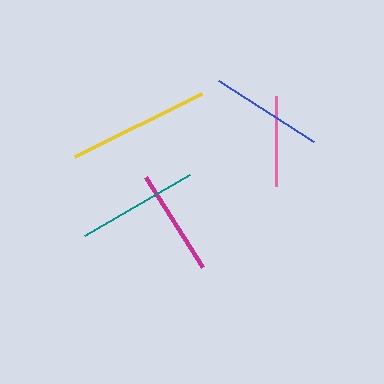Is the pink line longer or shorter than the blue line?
The blue line is longer than the pink line.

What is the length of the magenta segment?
The magenta segment is approximately 107 pixels long.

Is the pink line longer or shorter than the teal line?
The teal line is longer than the pink line.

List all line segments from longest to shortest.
From longest to shortest: yellow, teal, blue, magenta, pink.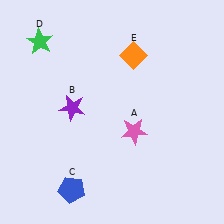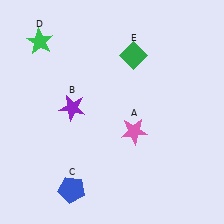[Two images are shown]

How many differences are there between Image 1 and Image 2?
There is 1 difference between the two images.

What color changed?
The diamond (E) changed from orange in Image 1 to green in Image 2.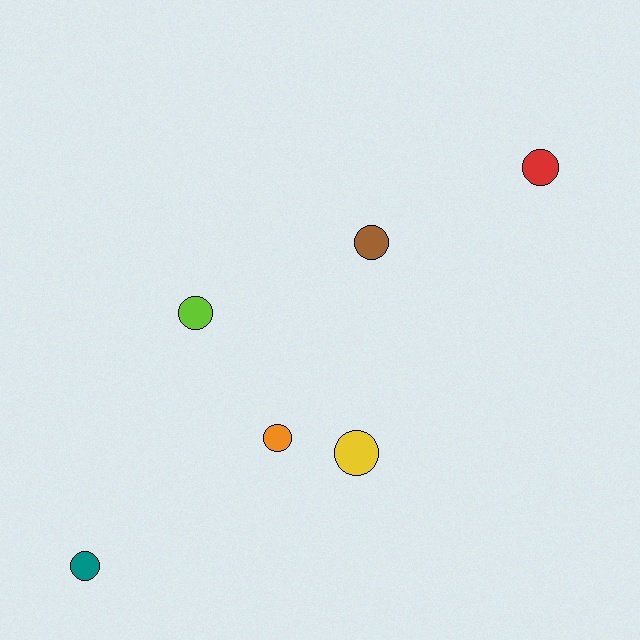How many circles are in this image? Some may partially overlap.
There are 6 circles.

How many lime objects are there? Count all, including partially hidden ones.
There is 1 lime object.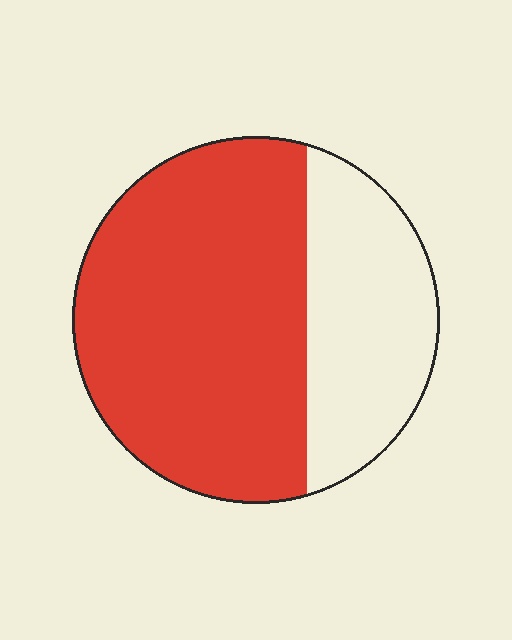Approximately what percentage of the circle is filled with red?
Approximately 65%.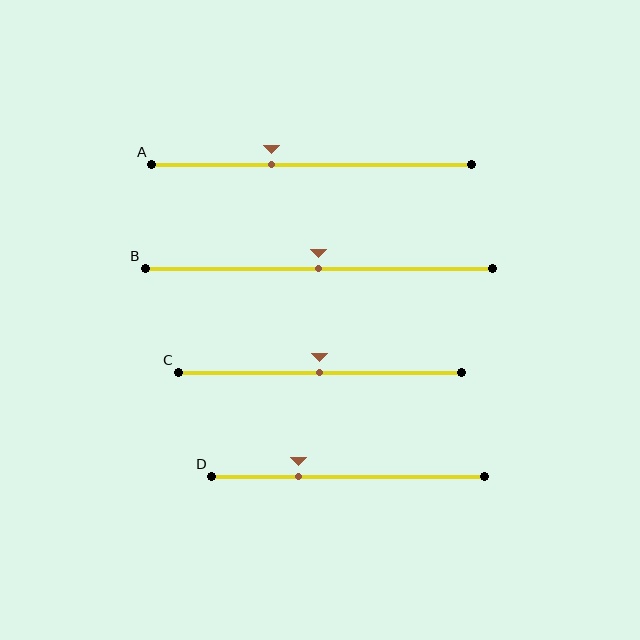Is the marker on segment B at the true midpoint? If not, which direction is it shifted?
Yes, the marker on segment B is at the true midpoint.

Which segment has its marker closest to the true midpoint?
Segment B has its marker closest to the true midpoint.